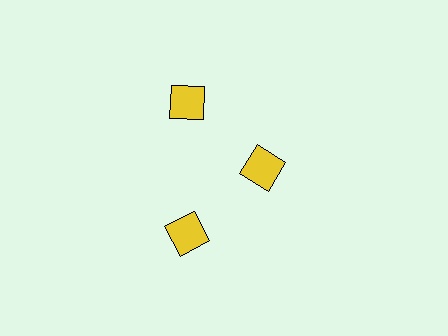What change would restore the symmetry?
The symmetry would be restored by moving it outward, back onto the ring so that all 3 diamonds sit at equal angles and equal distance from the center.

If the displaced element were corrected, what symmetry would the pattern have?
It would have 3-fold rotational symmetry — the pattern would map onto itself every 120 degrees.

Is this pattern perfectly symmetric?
No. The 3 yellow diamonds are arranged in a ring, but one element near the 3 o'clock position is pulled inward toward the center, breaking the 3-fold rotational symmetry.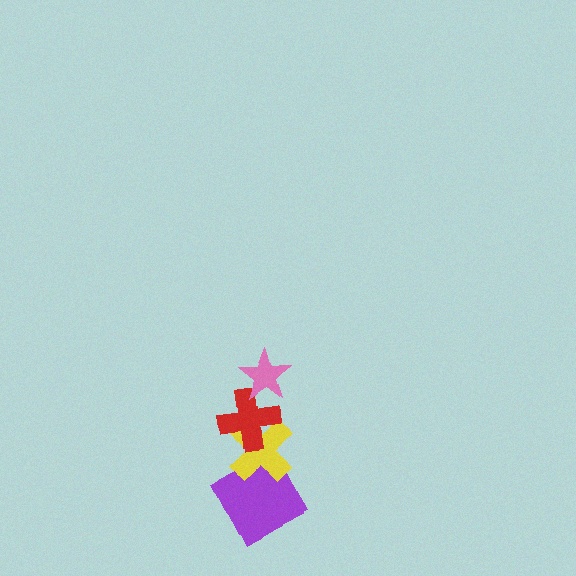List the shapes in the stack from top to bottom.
From top to bottom: the pink star, the red cross, the yellow cross, the purple square.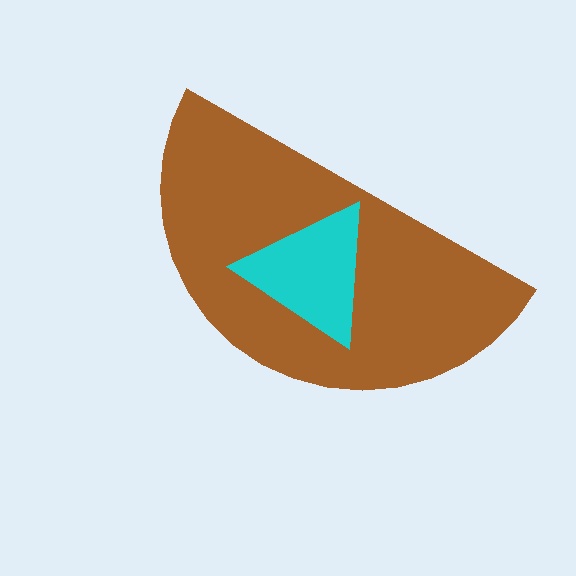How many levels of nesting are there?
2.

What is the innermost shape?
The cyan triangle.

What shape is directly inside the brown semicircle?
The cyan triangle.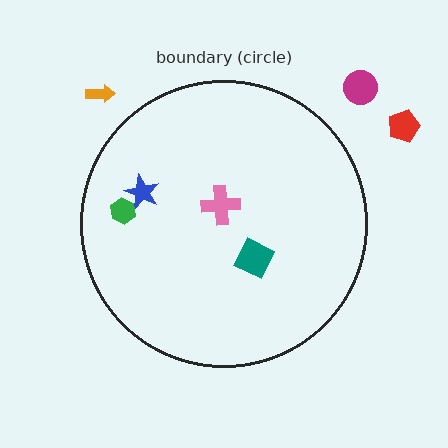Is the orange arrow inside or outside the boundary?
Outside.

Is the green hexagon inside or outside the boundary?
Inside.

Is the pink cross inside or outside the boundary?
Inside.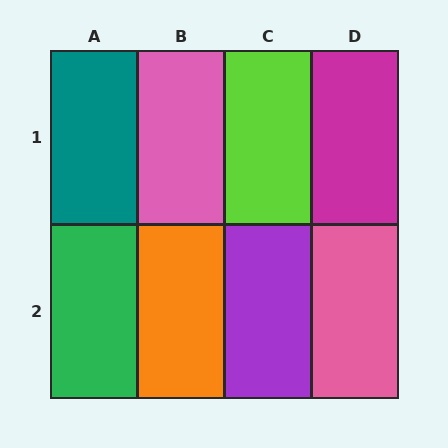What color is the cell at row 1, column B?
Pink.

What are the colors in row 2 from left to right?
Green, orange, purple, pink.